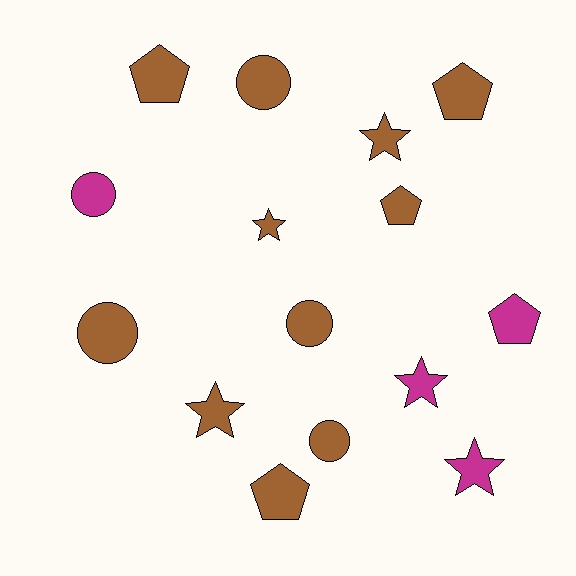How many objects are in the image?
There are 15 objects.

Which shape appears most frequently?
Star, with 5 objects.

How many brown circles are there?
There are 4 brown circles.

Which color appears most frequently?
Brown, with 11 objects.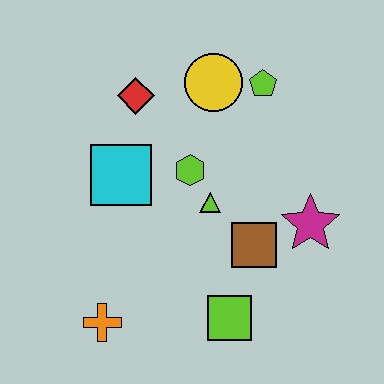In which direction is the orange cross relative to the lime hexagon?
The orange cross is below the lime hexagon.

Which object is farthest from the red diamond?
The lime square is farthest from the red diamond.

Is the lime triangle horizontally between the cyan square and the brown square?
Yes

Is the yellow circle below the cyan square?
No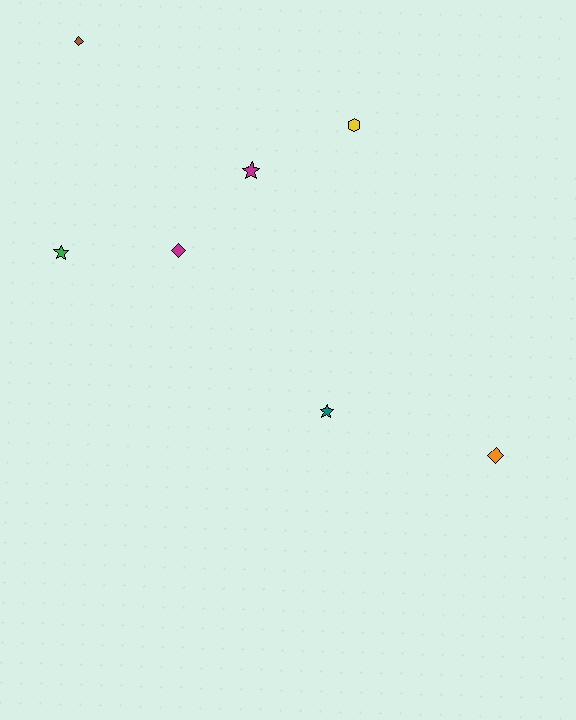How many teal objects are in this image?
There is 1 teal object.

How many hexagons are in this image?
There is 1 hexagon.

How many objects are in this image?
There are 7 objects.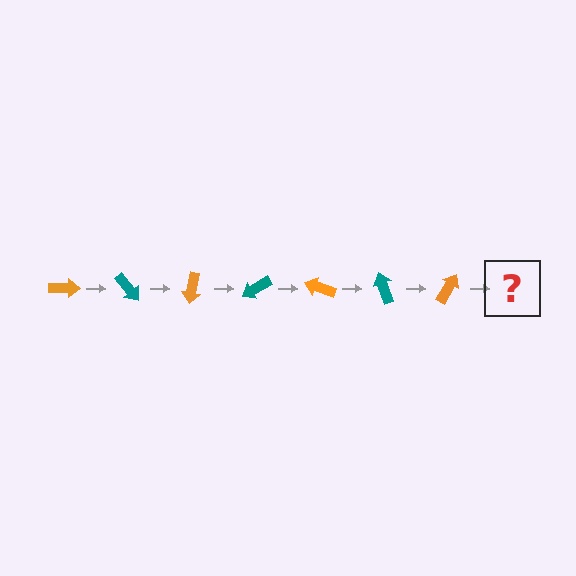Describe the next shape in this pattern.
It should be a teal arrow, rotated 350 degrees from the start.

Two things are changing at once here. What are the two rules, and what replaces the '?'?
The two rules are that it rotates 50 degrees each step and the color cycles through orange and teal. The '?' should be a teal arrow, rotated 350 degrees from the start.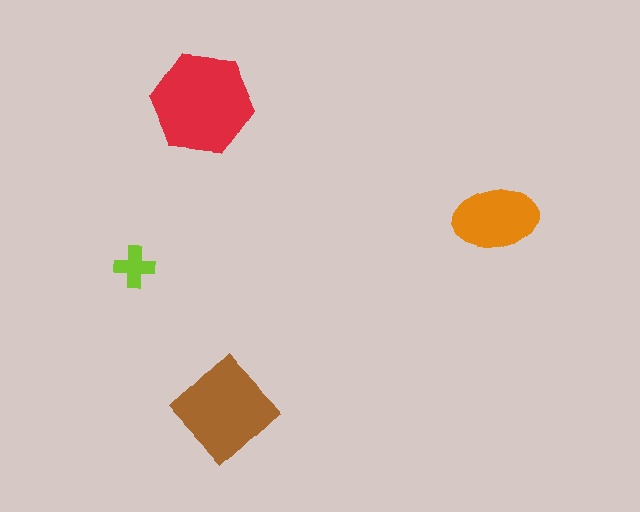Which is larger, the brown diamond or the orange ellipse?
The brown diamond.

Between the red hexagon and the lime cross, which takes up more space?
The red hexagon.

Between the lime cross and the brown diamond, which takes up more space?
The brown diamond.